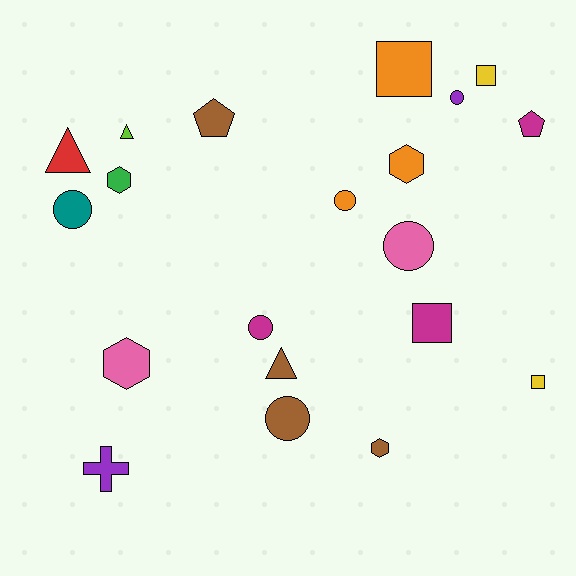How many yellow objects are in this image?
There are 2 yellow objects.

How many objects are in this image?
There are 20 objects.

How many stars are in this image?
There are no stars.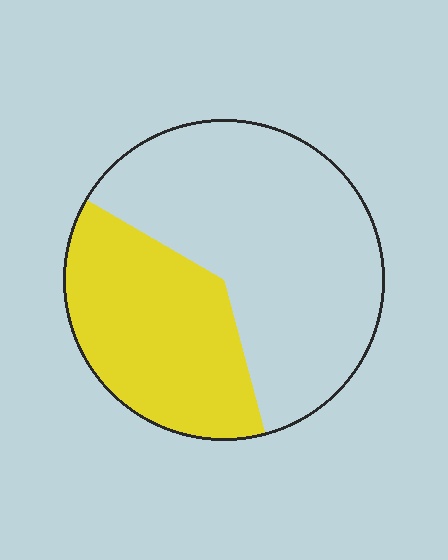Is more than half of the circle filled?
No.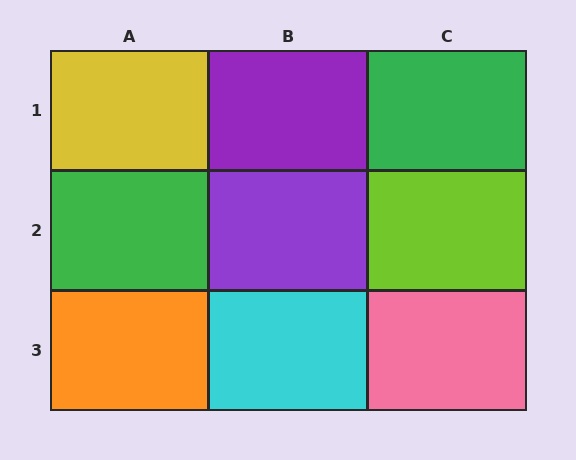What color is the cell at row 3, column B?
Cyan.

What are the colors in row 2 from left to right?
Green, purple, lime.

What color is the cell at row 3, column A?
Orange.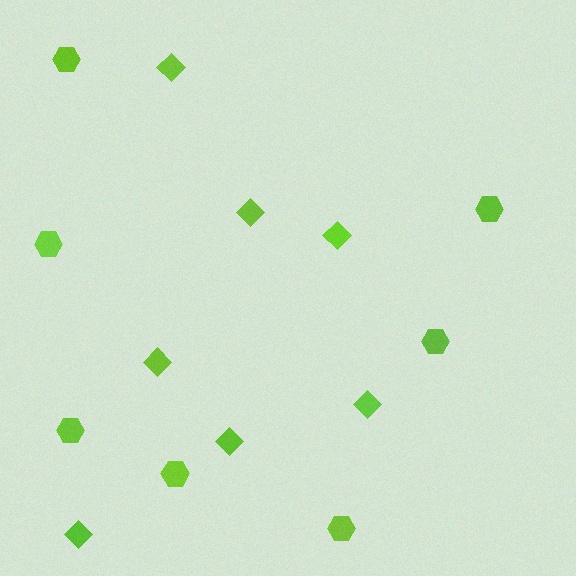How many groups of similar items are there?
There are 2 groups: one group of diamonds (7) and one group of hexagons (7).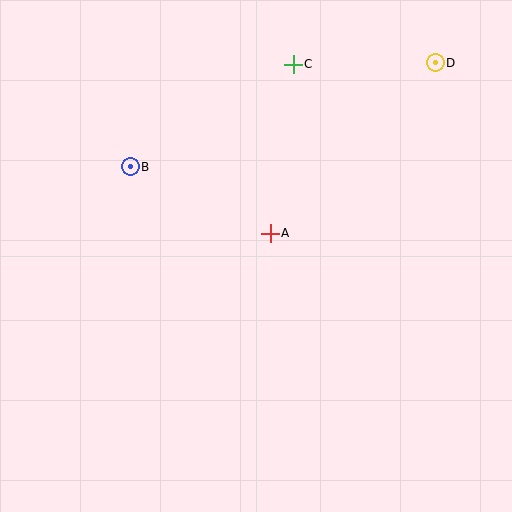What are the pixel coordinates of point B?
Point B is at (130, 167).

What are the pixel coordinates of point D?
Point D is at (435, 63).